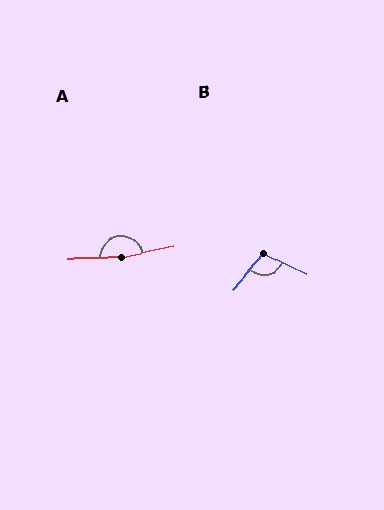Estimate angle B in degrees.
Approximately 104 degrees.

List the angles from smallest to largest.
B (104°), A (170°).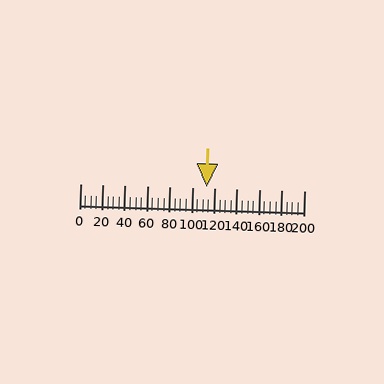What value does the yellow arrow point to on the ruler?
The yellow arrow points to approximately 112.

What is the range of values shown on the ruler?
The ruler shows values from 0 to 200.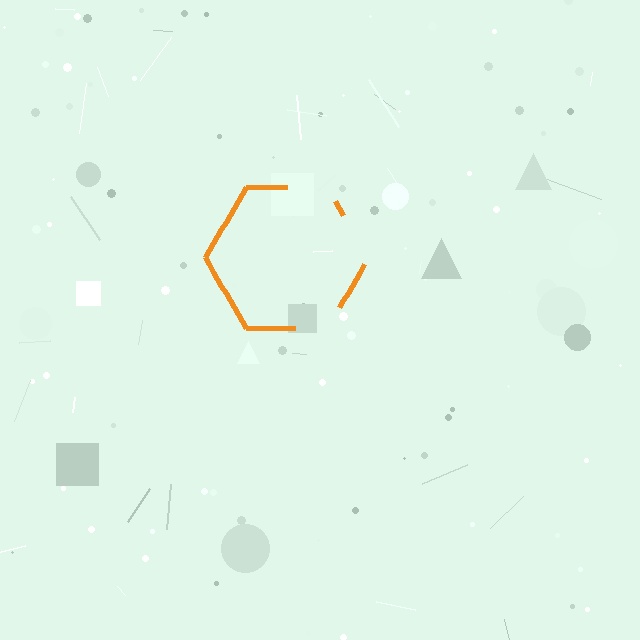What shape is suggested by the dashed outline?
The dashed outline suggests a hexagon.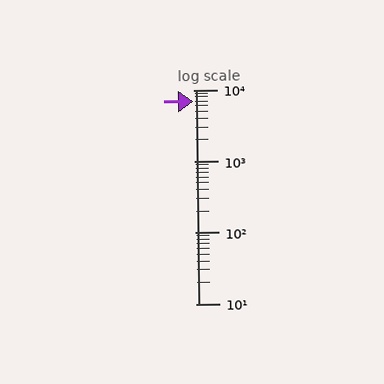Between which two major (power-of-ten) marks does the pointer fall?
The pointer is between 1000 and 10000.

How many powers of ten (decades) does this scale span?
The scale spans 3 decades, from 10 to 10000.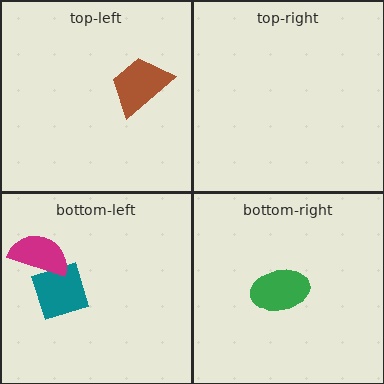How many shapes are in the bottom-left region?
2.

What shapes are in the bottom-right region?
The green ellipse.